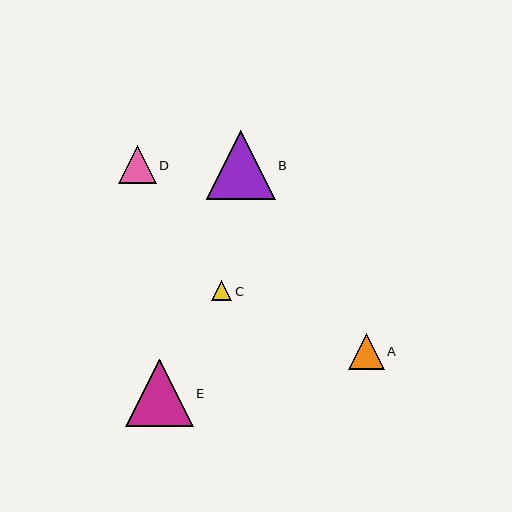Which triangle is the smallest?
Triangle C is the smallest with a size of approximately 21 pixels.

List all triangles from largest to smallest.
From largest to smallest: B, E, D, A, C.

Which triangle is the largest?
Triangle B is the largest with a size of approximately 69 pixels.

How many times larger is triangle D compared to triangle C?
Triangle D is approximately 1.9 times the size of triangle C.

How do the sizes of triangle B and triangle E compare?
Triangle B and triangle E are approximately the same size.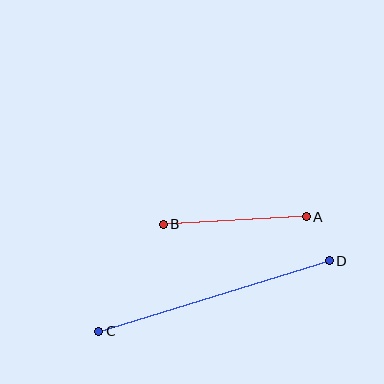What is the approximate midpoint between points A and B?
The midpoint is at approximately (235, 220) pixels.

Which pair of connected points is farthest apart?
Points C and D are farthest apart.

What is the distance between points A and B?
The distance is approximately 143 pixels.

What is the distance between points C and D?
The distance is approximately 241 pixels.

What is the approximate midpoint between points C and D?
The midpoint is at approximately (214, 296) pixels.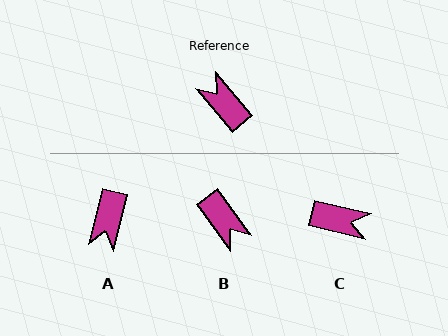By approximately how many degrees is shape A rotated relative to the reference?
Approximately 126 degrees counter-clockwise.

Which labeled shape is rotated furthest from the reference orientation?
B, about 176 degrees away.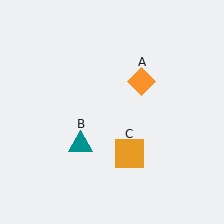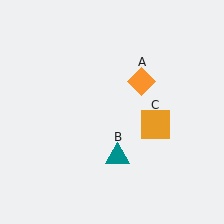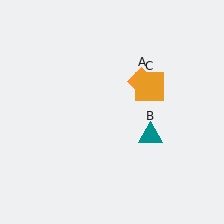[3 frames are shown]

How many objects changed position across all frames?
2 objects changed position: teal triangle (object B), orange square (object C).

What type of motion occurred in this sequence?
The teal triangle (object B), orange square (object C) rotated counterclockwise around the center of the scene.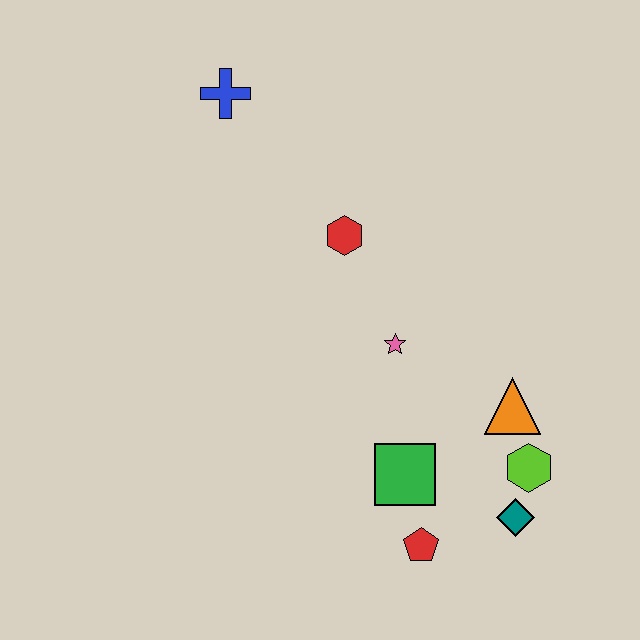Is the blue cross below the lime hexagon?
No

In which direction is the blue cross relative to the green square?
The blue cross is above the green square.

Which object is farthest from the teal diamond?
The blue cross is farthest from the teal diamond.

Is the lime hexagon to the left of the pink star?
No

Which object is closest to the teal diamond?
The lime hexagon is closest to the teal diamond.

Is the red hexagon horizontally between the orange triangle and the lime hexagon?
No